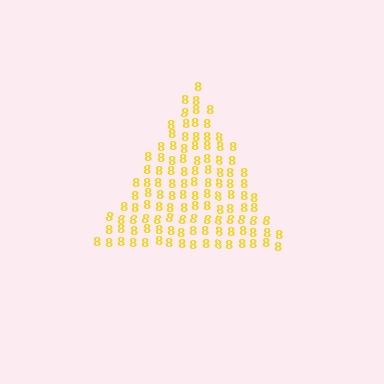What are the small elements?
The small elements are digit 8's.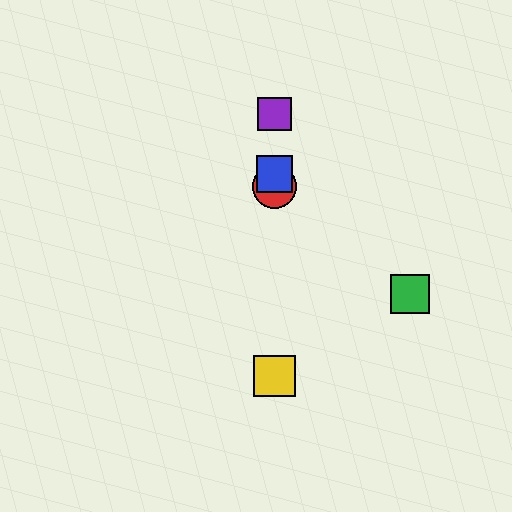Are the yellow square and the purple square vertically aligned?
Yes, both are at x≈275.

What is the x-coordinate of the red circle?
The red circle is at x≈275.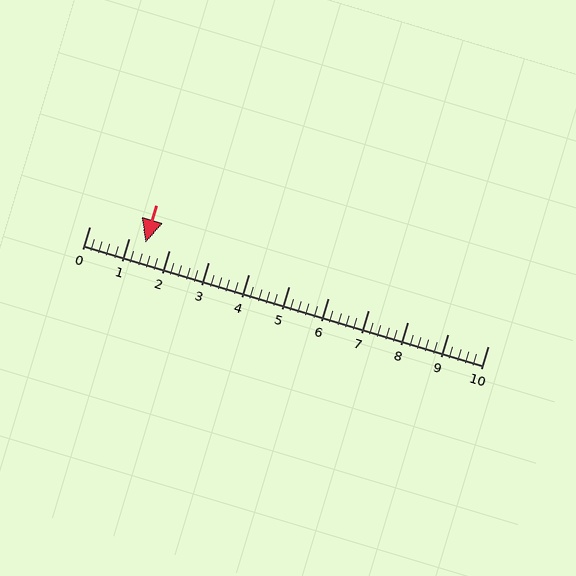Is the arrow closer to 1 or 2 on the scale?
The arrow is closer to 1.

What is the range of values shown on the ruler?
The ruler shows values from 0 to 10.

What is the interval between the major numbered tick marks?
The major tick marks are spaced 1 units apart.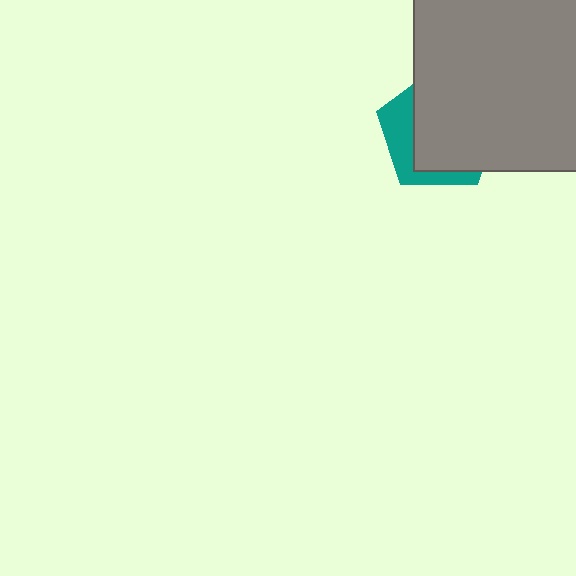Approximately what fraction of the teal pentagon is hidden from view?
Roughly 68% of the teal pentagon is hidden behind the gray rectangle.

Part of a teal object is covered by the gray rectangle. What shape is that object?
It is a pentagon.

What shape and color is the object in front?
The object in front is a gray rectangle.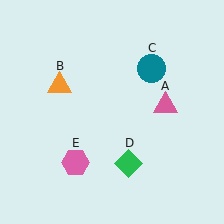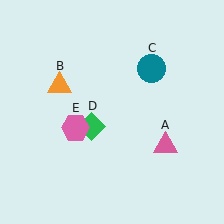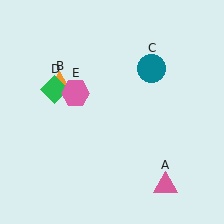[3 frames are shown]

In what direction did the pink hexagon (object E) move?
The pink hexagon (object E) moved up.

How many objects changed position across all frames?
3 objects changed position: pink triangle (object A), green diamond (object D), pink hexagon (object E).